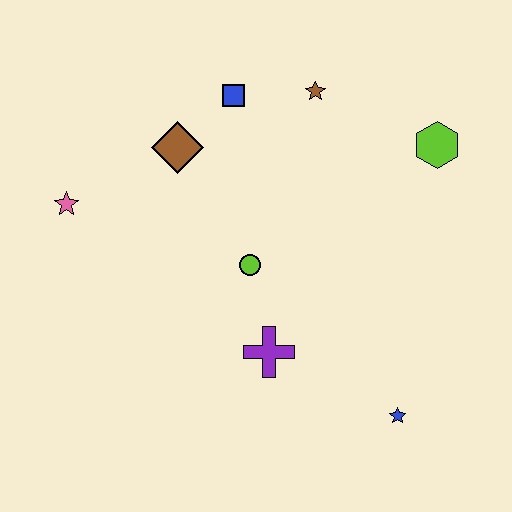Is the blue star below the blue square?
Yes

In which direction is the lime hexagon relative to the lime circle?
The lime hexagon is to the right of the lime circle.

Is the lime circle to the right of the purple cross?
No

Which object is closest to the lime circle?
The purple cross is closest to the lime circle.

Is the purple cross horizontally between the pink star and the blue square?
No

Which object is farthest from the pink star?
The blue star is farthest from the pink star.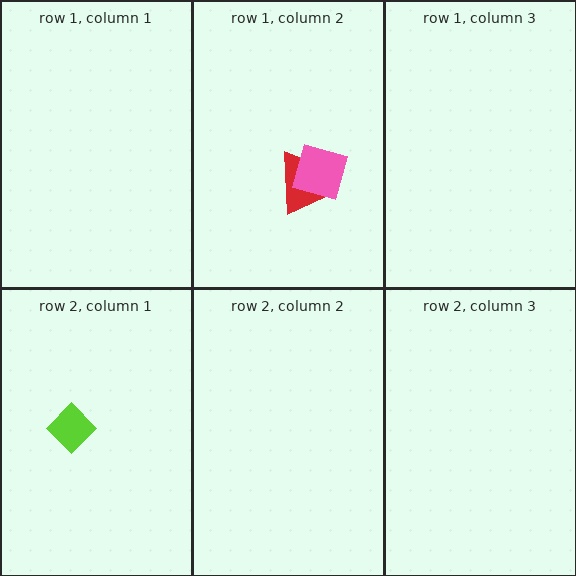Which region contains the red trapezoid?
The row 1, column 2 region.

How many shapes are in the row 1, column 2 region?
2.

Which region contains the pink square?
The row 1, column 2 region.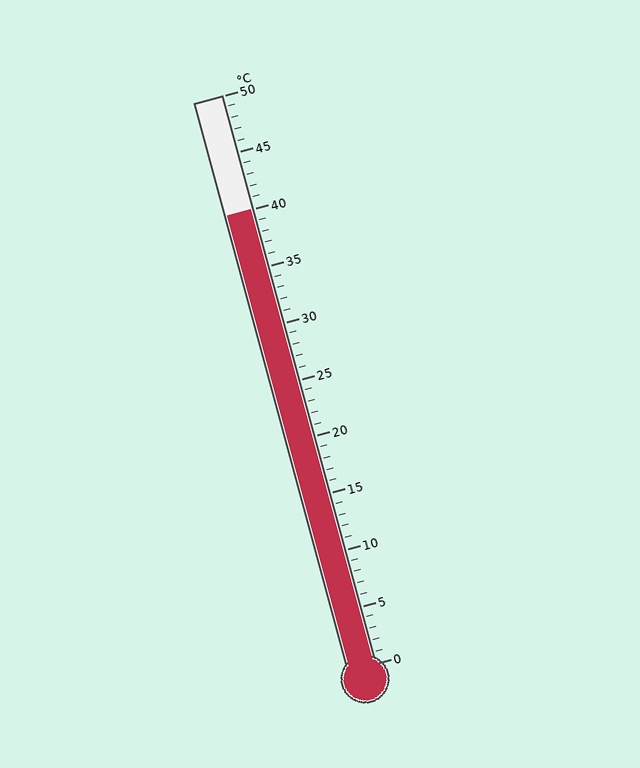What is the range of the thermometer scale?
The thermometer scale ranges from 0°C to 50°C.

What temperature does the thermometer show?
The thermometer shows approximately 40°C.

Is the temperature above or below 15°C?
The temperature is above 15°C.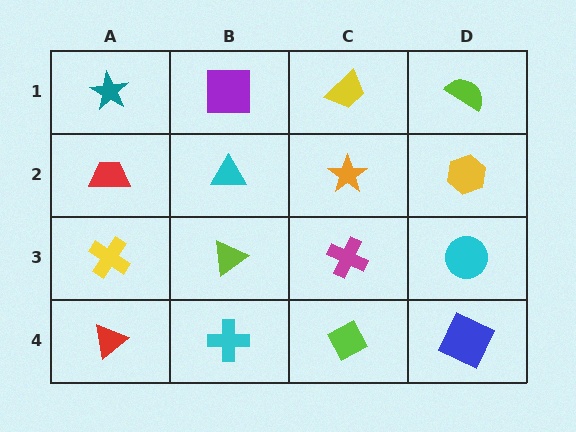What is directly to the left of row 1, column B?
A teal star.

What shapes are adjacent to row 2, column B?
A purple square (row 1, column B), a lime triangle (row 3, column B), a red trapezoid (row 2, column A), an orange star (row 2, column C).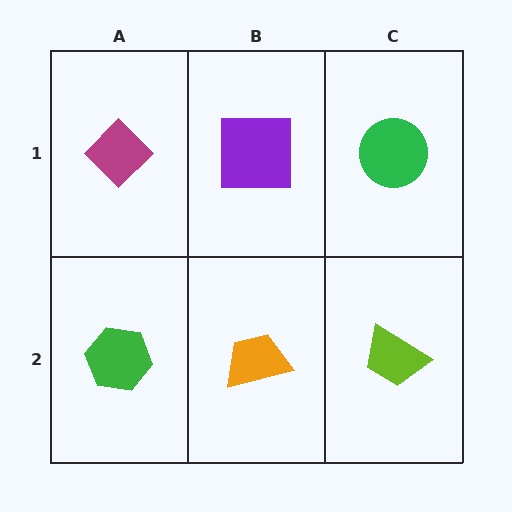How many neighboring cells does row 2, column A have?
2.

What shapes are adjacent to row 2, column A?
A magenta diamond (row 1, column A), an orange trapezoid (row 2, column B).